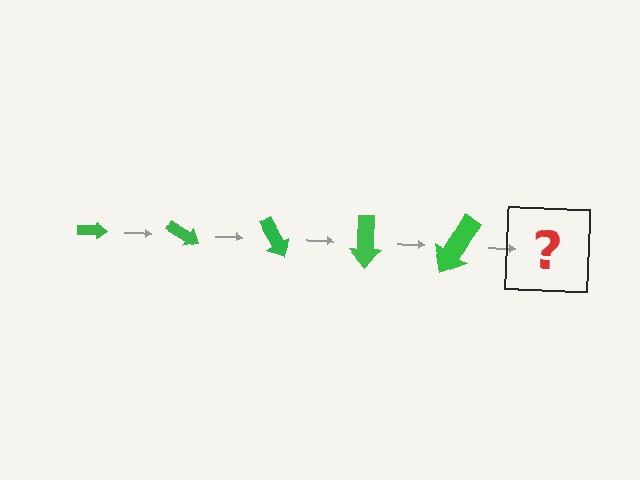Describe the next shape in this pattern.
It should be an arrow, larger than the previous one and rotated 150 degrees from the start.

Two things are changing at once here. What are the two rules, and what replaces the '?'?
The two rules are that the arrow grows larger each step and it rotates 30 degrees each step. The '?' should be an arrow, larger than the previous one and rotated 150 degrees from the start.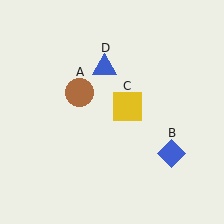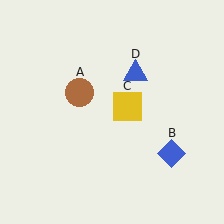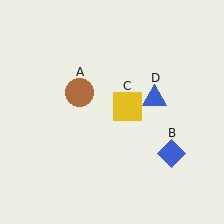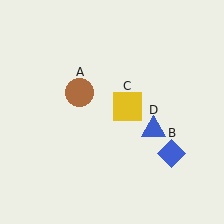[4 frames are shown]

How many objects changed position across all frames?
1 object changed position: blue triangle (object D).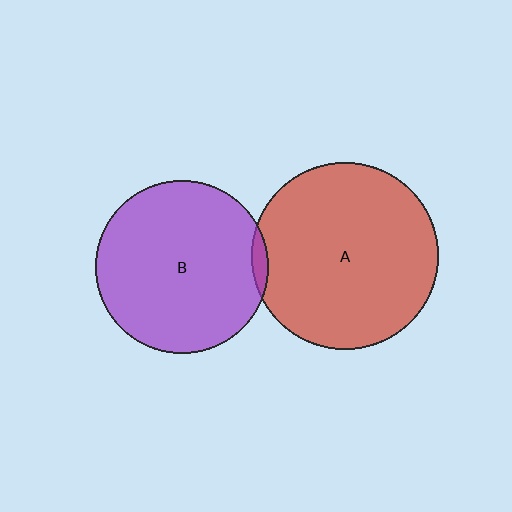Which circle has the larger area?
Circle A (red).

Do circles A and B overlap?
Yes.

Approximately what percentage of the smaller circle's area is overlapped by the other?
Approximately 5%.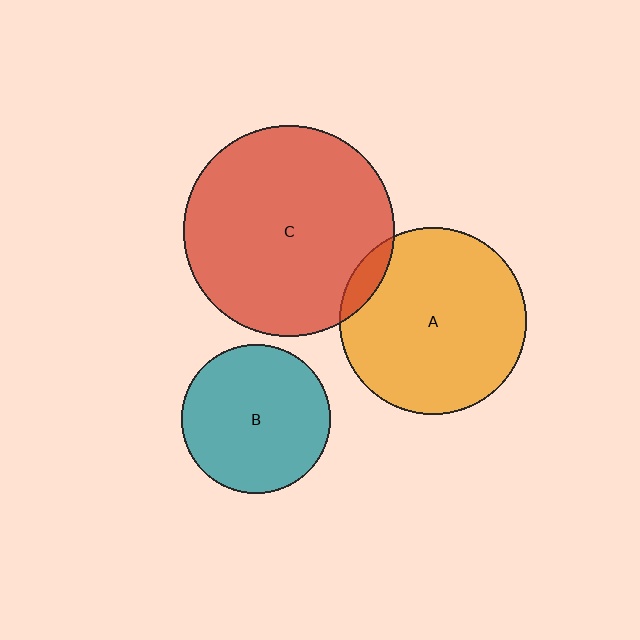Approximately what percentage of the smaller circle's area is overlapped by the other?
Approximately 10%.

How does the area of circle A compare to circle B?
Approximately 1.6 times.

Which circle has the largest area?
Circle C (red).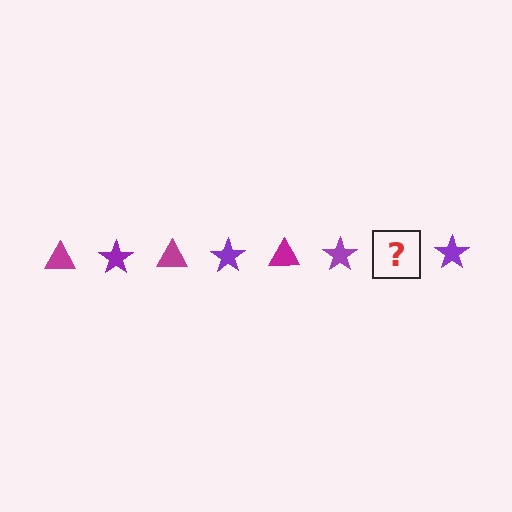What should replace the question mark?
The question mark should be replaced with a magenta triangle.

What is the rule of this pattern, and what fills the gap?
The rule is that the pattern alternates between magenta triangle and purple star. The gap should be filled with a magenta triangle.